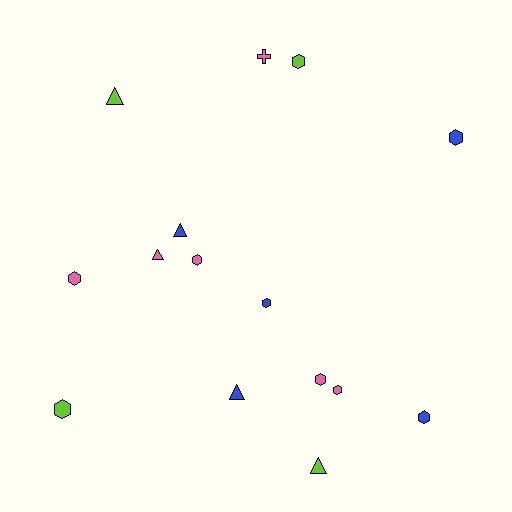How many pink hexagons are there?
There are 4 pink hexagons.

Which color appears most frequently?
Pink, with 6 objects.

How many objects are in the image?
There are 15 objects.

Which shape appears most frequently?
Hexagon, with 9 objects.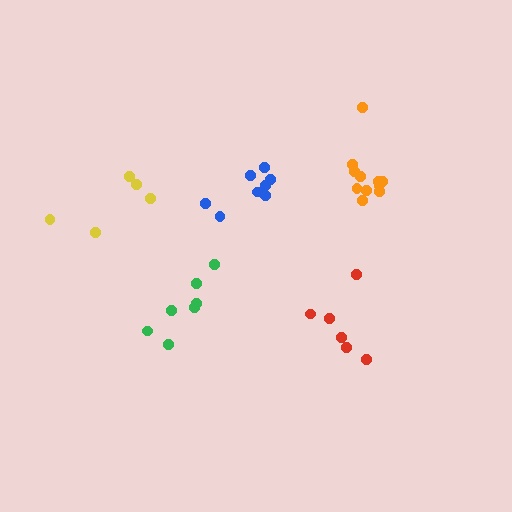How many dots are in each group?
Group 1: 6 dots, Group 2: 7 dots, Group 3: 8 dots, Group 4: 11 dots, Group 5: 5 dots (37 total).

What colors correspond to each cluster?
The clusters are colored: red, green, blue, orange, yellow.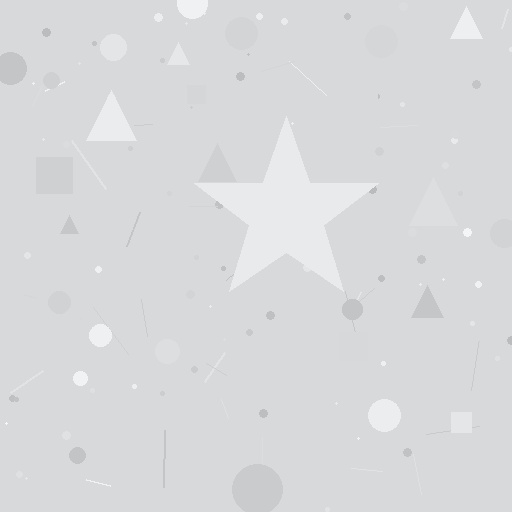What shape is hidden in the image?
A star is hidden in the image.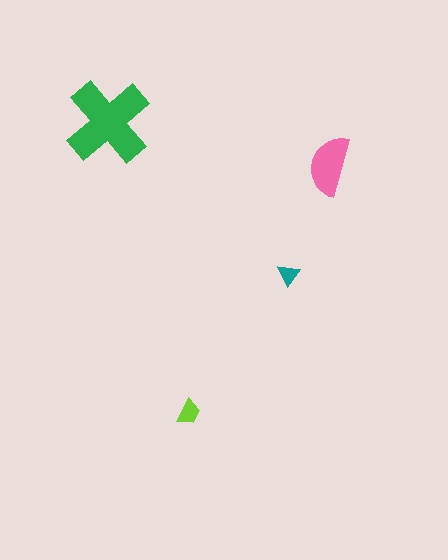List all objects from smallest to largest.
The teal triangle, the lime trapezoid, the pink semicircle, the green cross.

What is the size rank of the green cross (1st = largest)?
1st.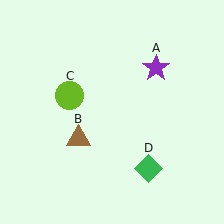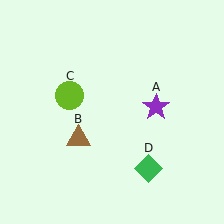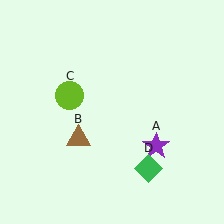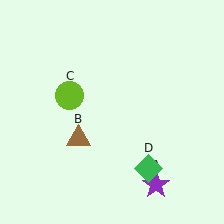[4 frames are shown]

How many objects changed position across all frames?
1 object changed position: purple star (object A).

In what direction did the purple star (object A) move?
The purple star (object A) moved down.